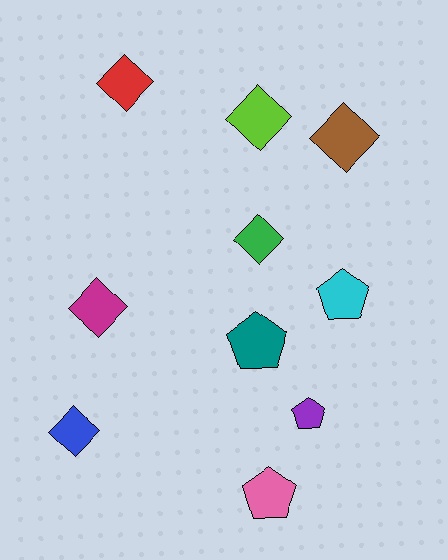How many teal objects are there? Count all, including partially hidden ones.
There is 1 teal object.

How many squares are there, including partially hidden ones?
There are no squares.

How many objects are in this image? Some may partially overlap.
There are 10 objects.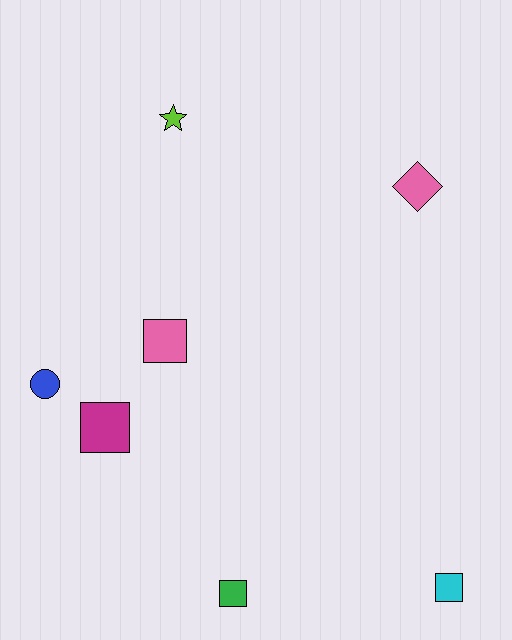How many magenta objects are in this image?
There is 1 magenta object.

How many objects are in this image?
There are 7 objects.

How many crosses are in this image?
There are no crosses.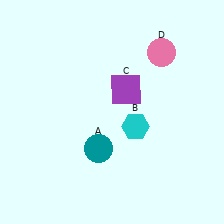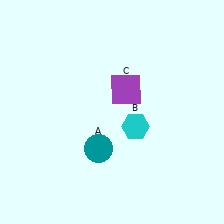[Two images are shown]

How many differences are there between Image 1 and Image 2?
There is 1 difference between the two images.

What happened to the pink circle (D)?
The pink circle (D) was removed in Image 2. It was in the top-right area of Image 1.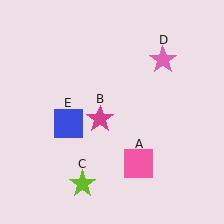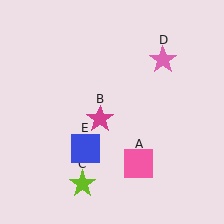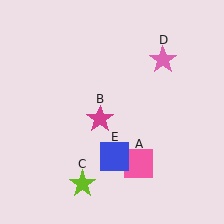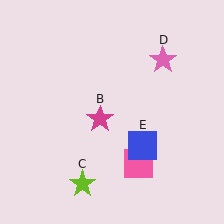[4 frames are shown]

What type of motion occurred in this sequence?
The blue square (object E) rotated counterclockwise around the center of the scene.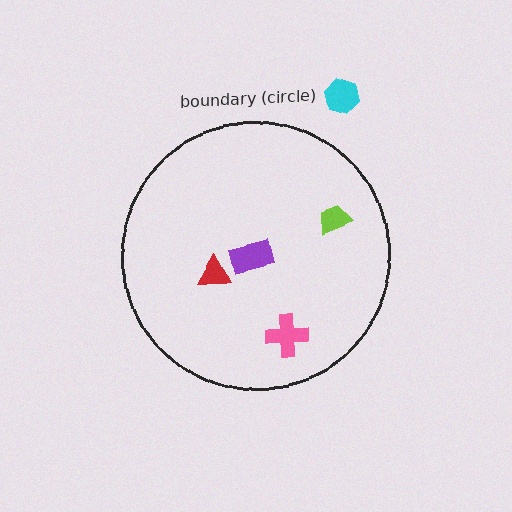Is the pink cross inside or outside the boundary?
Inside.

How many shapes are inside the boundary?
4 inside, 1 outside.